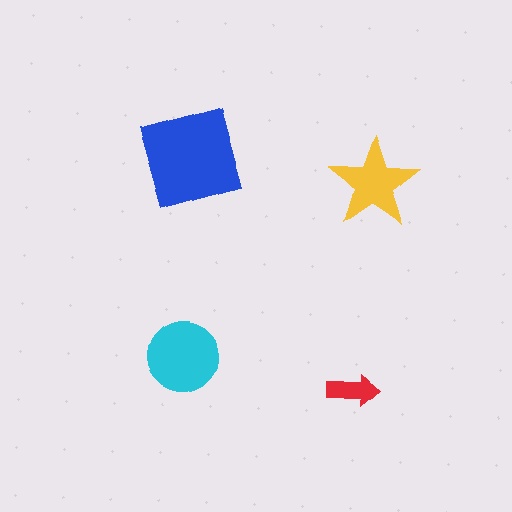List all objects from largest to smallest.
The blue diamond, the cyan circle, the yellow star, the red arrow.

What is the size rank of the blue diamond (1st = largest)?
1st.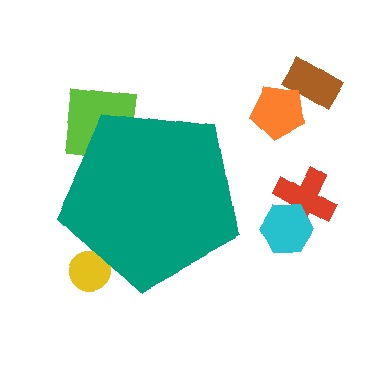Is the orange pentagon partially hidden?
No, the orange pentagon is fully visible.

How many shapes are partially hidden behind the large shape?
2 shapes are partially hidden.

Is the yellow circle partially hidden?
Yes, the yellow circle is partially hidden behind the teal pentagon.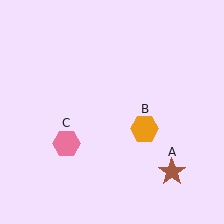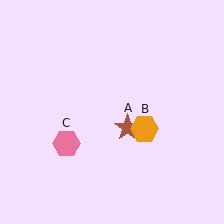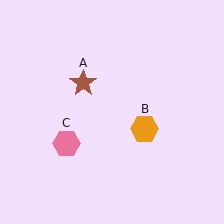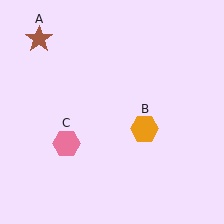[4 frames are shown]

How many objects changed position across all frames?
1 object changed position: brown star (object A).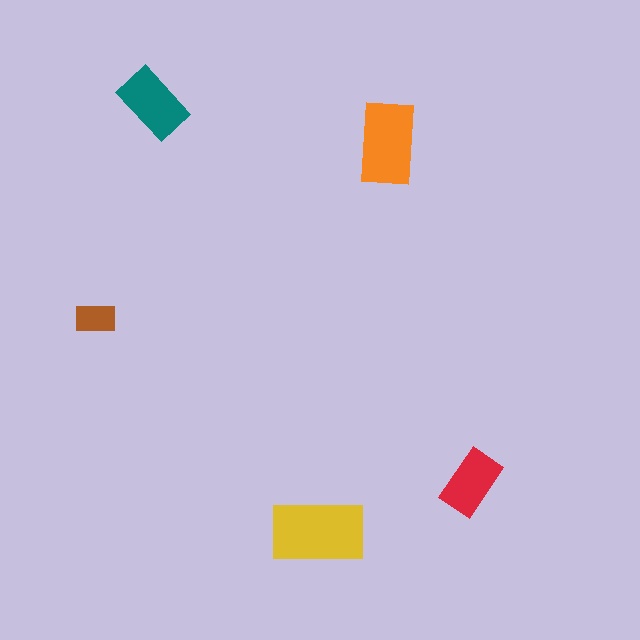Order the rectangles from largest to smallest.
the yellow one, the orange one, the teal one, the red one, the brown one.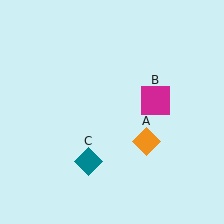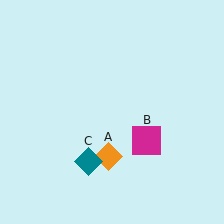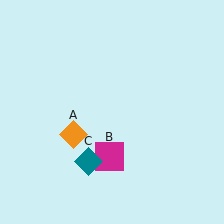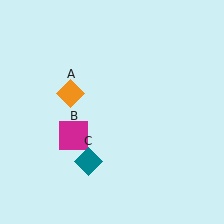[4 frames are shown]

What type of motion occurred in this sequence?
The orange diamond (object A), magenta square (object B) rotated clockwise around the center of the scene.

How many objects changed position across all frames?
2 objects changed position: orange diamond (object A), magenta square (object B).